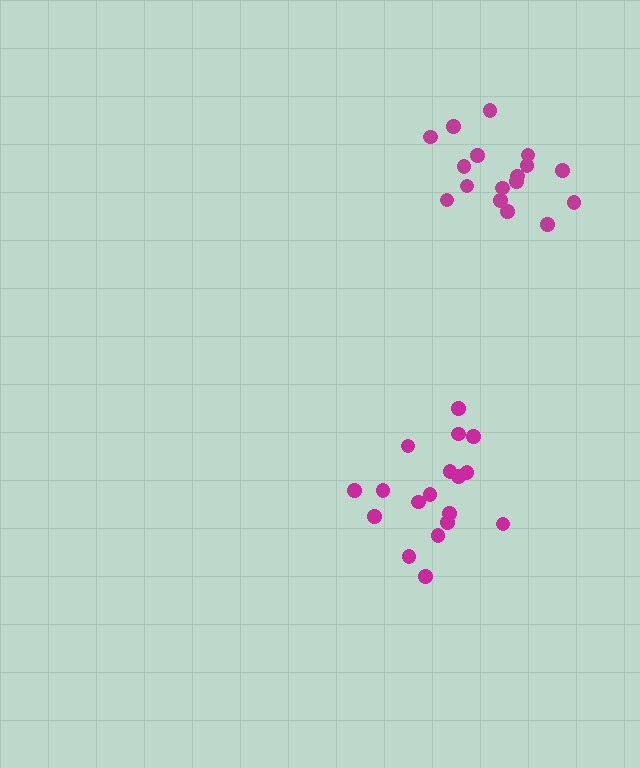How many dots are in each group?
Group 1: 18 dots, Group 2: 17 dots (35 total).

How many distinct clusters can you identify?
There are 2 distinct clusters.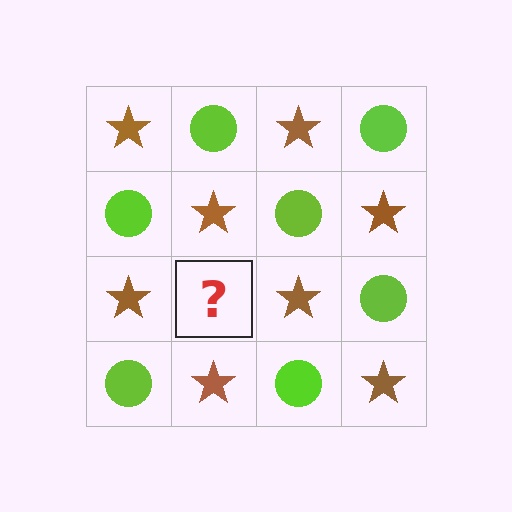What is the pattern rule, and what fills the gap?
The rule is that it alternates brown star and lime circle in a checkerboard pattern. The gap should be filled with a lime circle.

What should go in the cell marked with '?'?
The missing cell should contain a lime circle.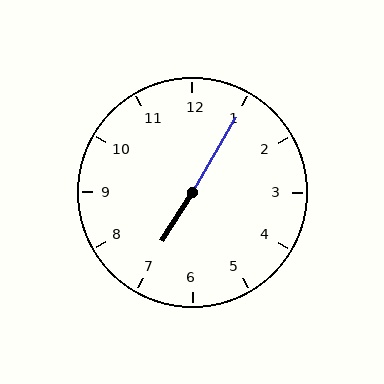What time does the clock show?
7:05.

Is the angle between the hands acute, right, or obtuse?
It is obtuse.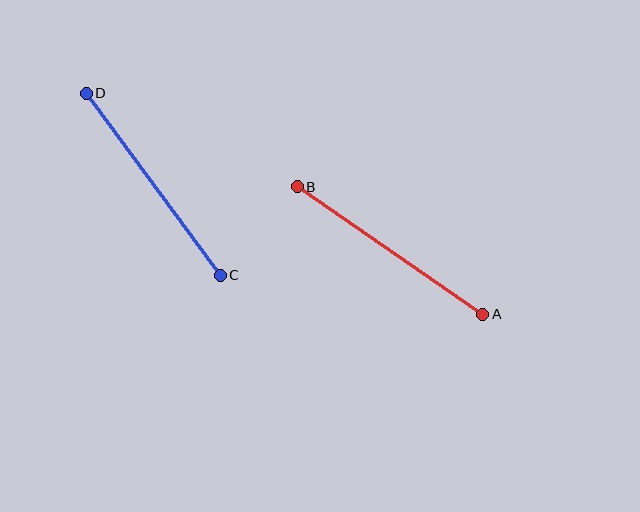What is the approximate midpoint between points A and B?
The midpoint is at approximately (390, 251) pixels.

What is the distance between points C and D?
The distance is approximately 226 pixels.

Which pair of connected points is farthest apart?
Points C and D are farthest apart.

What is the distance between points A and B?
The distance is approximately 225 pixels.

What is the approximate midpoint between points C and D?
The midpoint is at approximately (153, 184) pixels.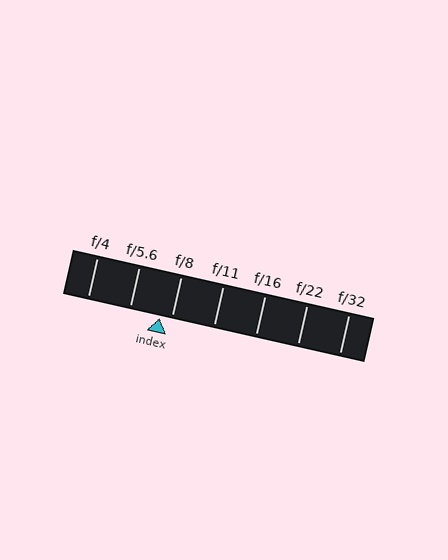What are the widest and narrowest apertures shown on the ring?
The widest aperture shown is f/4 and the narrowest is f/32.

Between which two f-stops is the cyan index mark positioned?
The index mark is between f/5.6 and f/8.